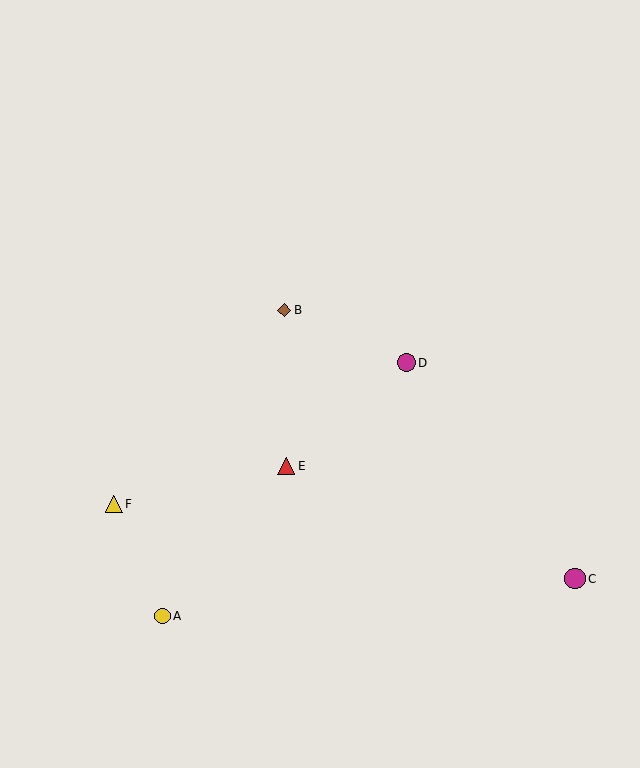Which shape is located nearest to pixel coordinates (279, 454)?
The red triangle (labeled E) at (286, 466) is nearest to that location.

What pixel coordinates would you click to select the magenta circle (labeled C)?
Click at (575, 579) to select the magenta circle C.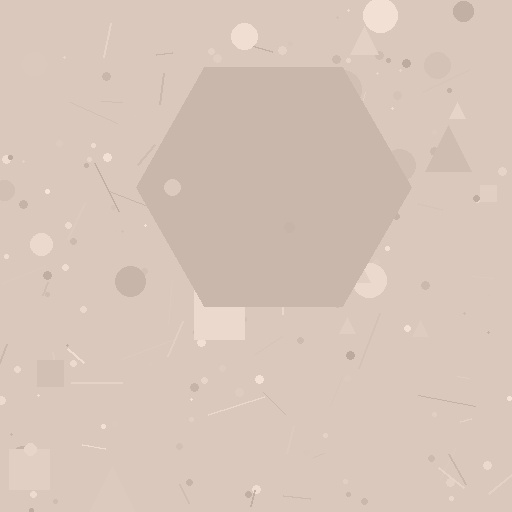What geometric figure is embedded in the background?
A hexagon is embedded in the background.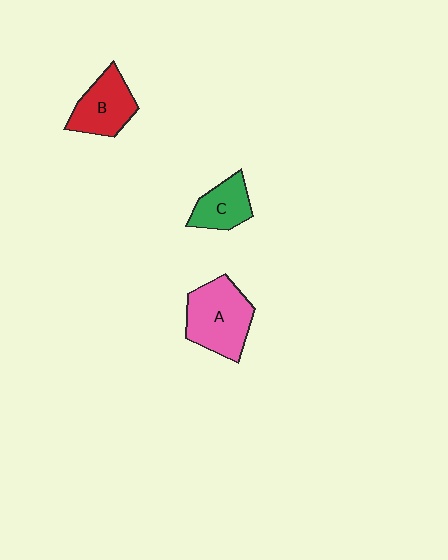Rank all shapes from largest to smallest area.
From largest to smallest: A (pink), B (red), C (green).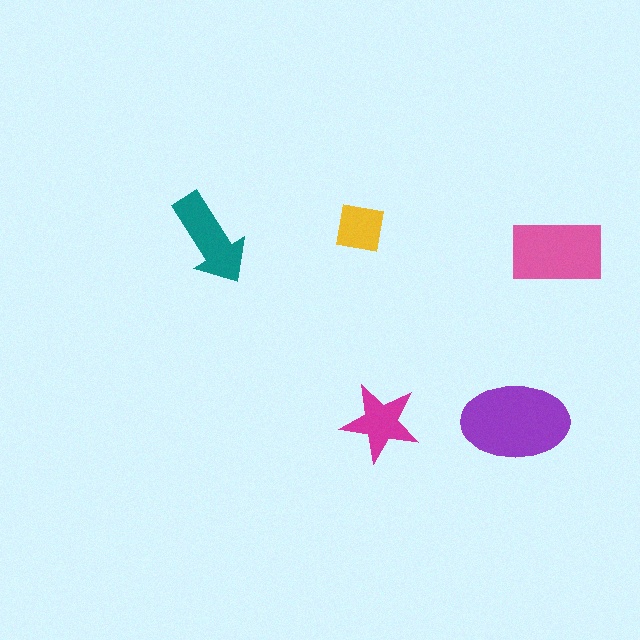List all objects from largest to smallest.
The purple ellipse, the pink rectangle, the teal arrow, the magenta star, the yellow square.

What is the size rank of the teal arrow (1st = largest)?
3rd.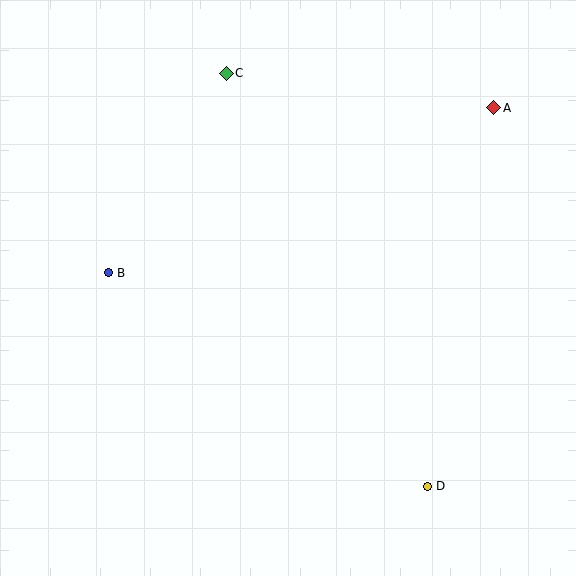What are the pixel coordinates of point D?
Point D is at (427, 486).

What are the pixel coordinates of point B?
Point B is at (108, 273).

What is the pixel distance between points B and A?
The distance between B and A is 420 pixels.